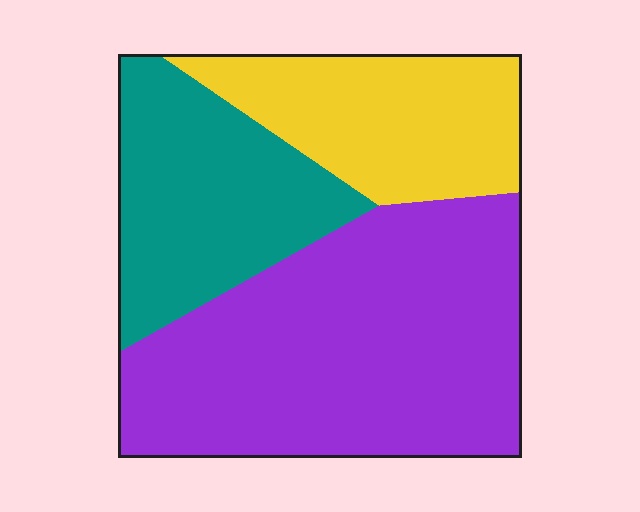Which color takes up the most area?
Purple, at roughly 50%.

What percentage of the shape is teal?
Teal covers roughly 25% of the shape.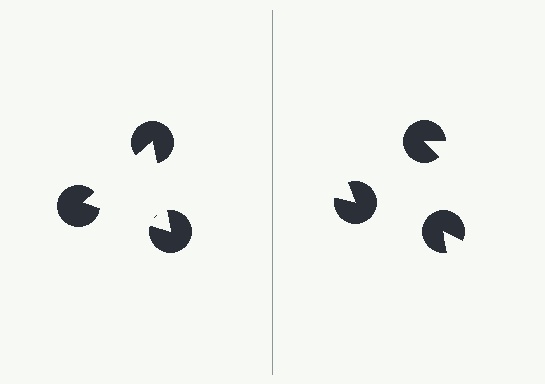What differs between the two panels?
The pac-man discs are positioned identically on both sides; only the wedge orientations differ. On the left they align to a triangle; on the right they are misaligned.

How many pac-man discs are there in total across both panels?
6 — 3 on each side.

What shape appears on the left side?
An illusory triangle.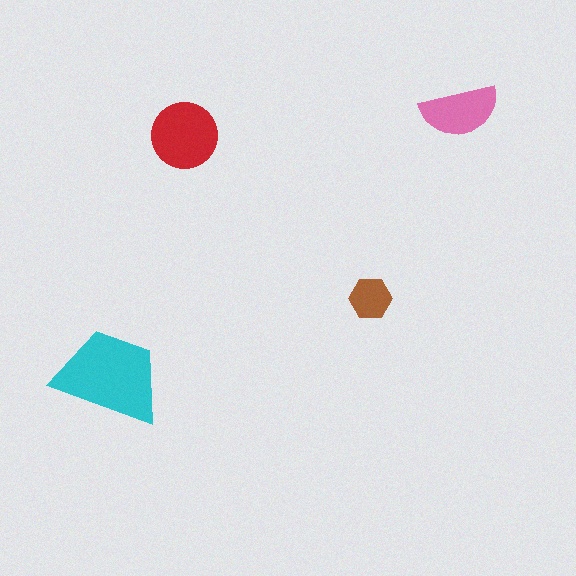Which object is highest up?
The pink semicircle is topmost.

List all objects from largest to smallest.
The cyan trapezoid, the red circle, the pink semicircle, the brown hexagon.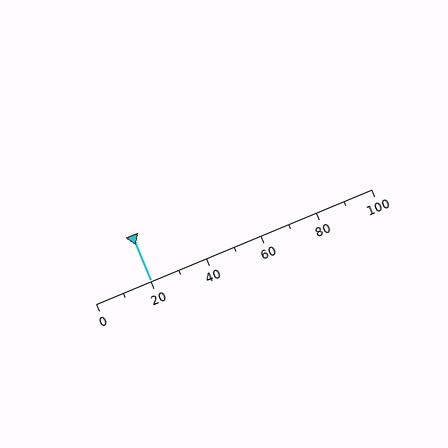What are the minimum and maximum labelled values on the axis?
The axis runs from 0 to 100.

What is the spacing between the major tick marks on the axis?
The major ticks are spaced 20 apart.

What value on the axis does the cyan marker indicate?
The marker indicates approximately 20.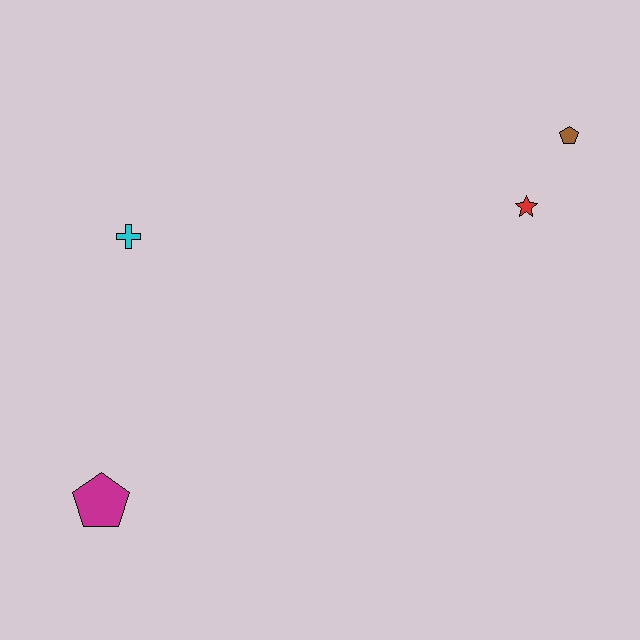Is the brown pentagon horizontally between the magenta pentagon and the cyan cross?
No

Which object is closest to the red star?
The brown pentagon is closest to the red star.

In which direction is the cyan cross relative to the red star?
The cyan cross is to the left of the red star.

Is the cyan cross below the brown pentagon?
Yes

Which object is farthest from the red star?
The magenta pentagon is farthest from the red star.